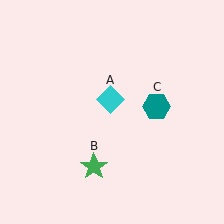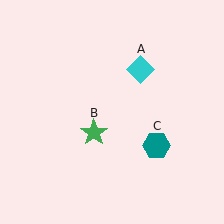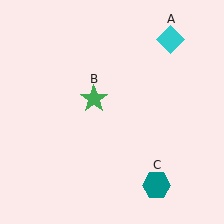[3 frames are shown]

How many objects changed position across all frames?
3 objects changed position: cyan diamond (object A), green star (object B), teal hexagon (object C).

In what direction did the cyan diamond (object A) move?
The cyan diamond (object A) moved up and to the right.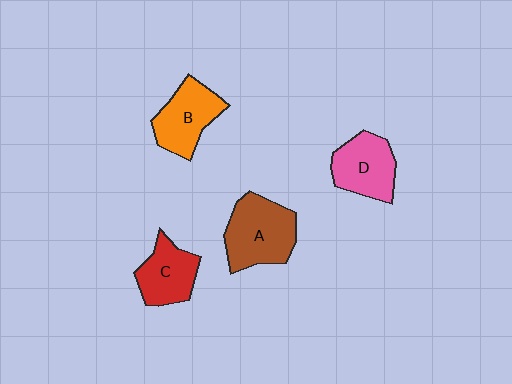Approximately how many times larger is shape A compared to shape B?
Approximately 1.2 times.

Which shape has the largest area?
Shape A (brown).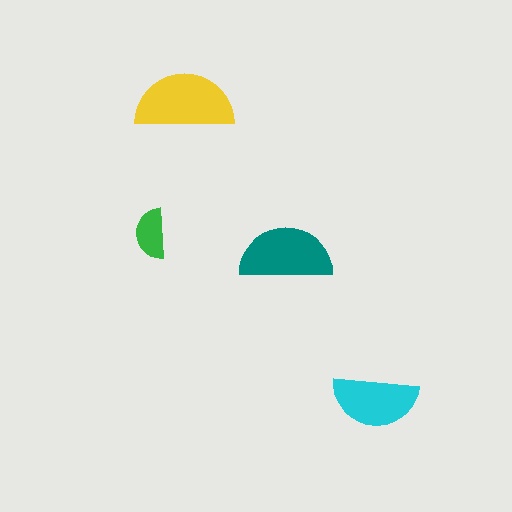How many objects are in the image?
There are 4 objects in the image.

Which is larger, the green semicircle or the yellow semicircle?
The yellow one.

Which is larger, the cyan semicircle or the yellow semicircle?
The yellow one.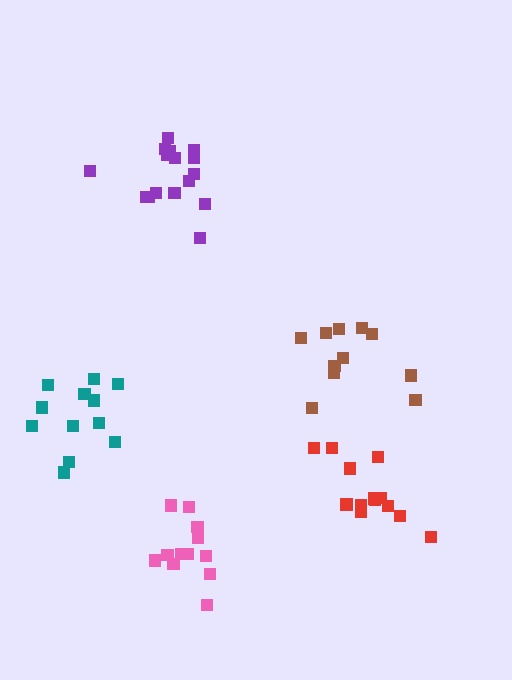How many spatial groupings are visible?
There are 5 spatial groupings.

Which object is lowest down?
The pink cluster is bottommost.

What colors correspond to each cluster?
The clusters are colored: purple, pink, teal, red, brown.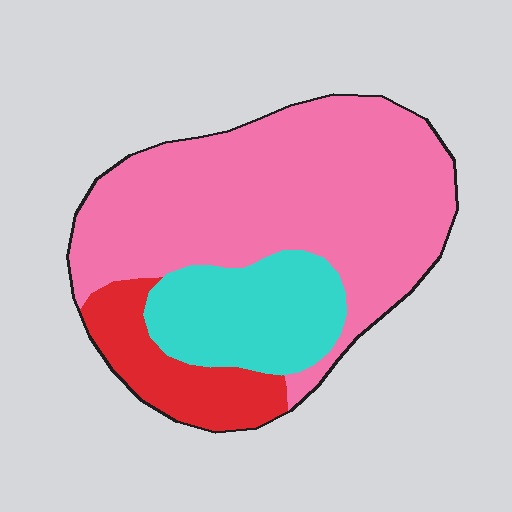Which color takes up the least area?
Red, at roughly 15%.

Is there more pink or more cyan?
Pink.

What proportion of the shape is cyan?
Cyan covers roughly 20% of the shape.